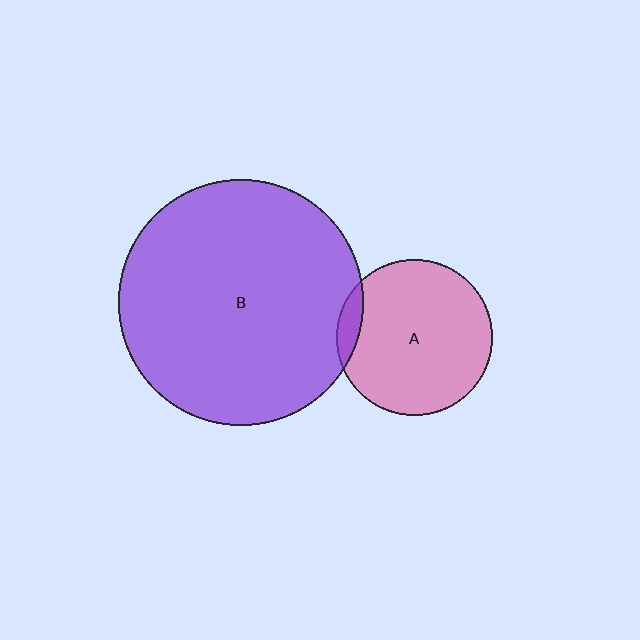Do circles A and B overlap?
Yes.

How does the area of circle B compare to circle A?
Approximately 2.5 times.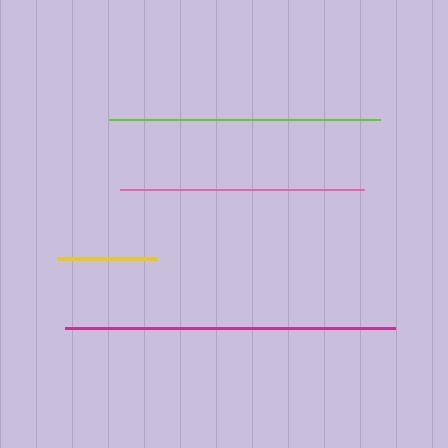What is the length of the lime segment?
The lime segment is approximately 271 pixels long.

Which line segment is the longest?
The magenta line is the longest at approximately 330 pixels.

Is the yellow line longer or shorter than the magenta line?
The magenta line is longer than the yellow line.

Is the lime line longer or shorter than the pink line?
The lime line is longer than the pink line.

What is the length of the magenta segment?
The magenta segment is approximately 330 pixels long.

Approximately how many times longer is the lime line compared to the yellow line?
The lime line is approximately 2.7 times the length of the yellow line.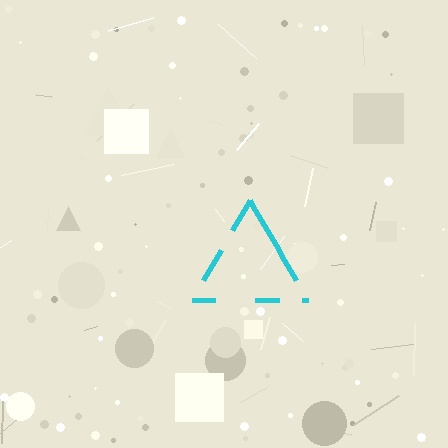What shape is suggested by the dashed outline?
The dashed outline suggests a triangle.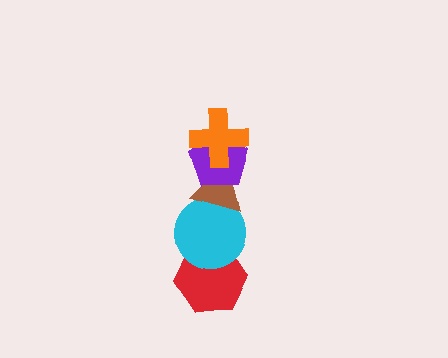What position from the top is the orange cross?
The orange cross is 1st from the top.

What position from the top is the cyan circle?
The cyan circle is 4th from the top.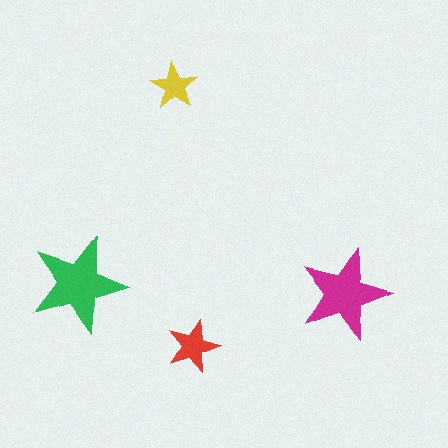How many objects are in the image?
There are 4 objects in the image.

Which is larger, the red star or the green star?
The green one.